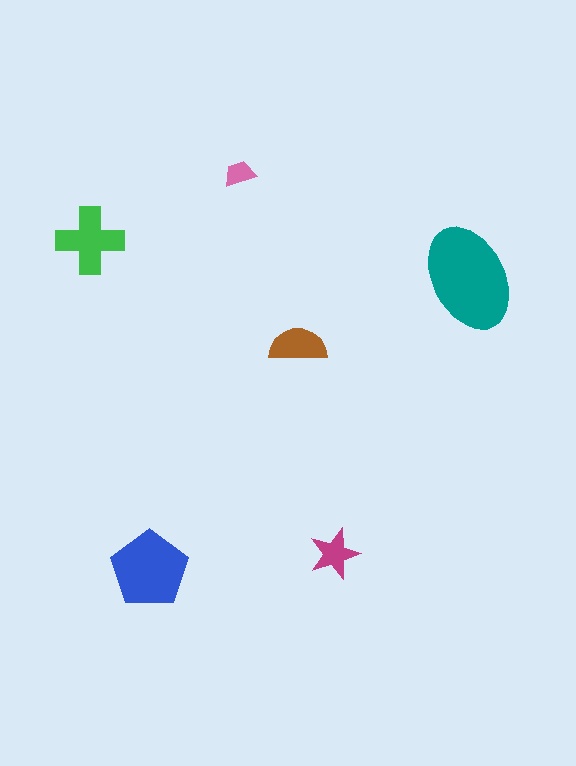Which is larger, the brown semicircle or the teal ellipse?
The teal ellipse.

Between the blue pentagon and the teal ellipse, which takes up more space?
The teal ellipse.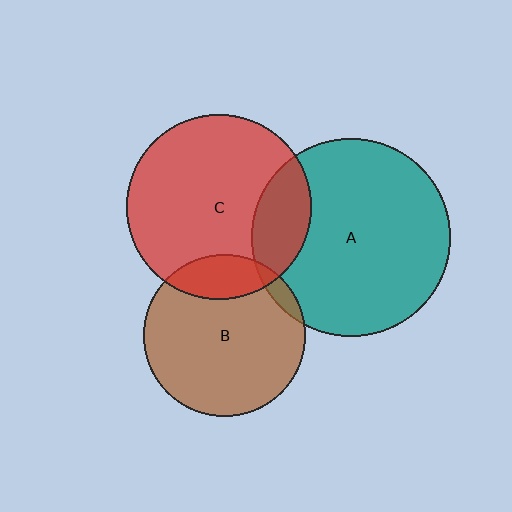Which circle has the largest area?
Circle A (teal).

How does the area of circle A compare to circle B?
Approximately 1.5 times.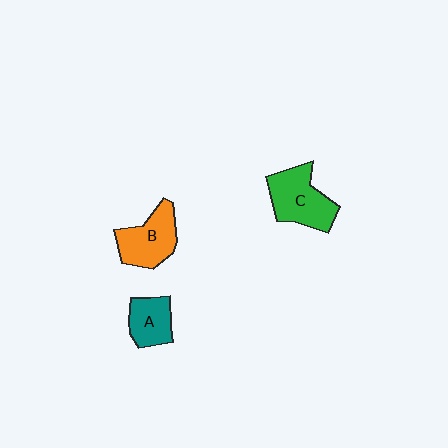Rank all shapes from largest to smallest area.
From largest to smallest: C (green), B (orange), A (teal).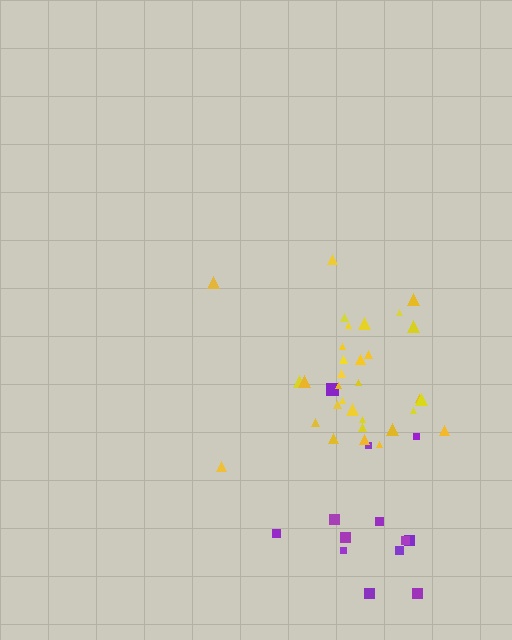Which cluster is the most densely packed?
Yellow.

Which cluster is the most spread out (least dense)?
Purple.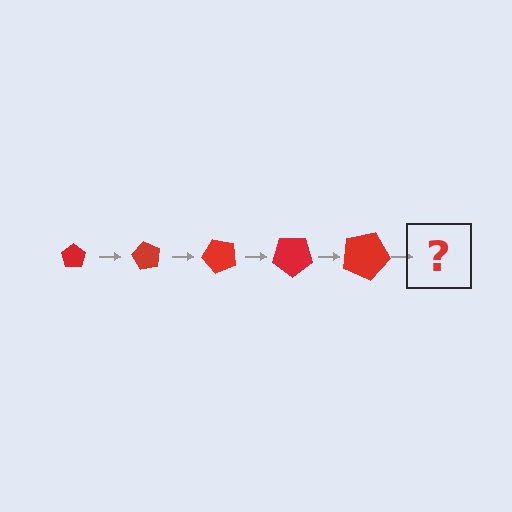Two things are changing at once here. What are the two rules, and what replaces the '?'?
The two rules are that the pentagon grows larger each step and it rotates 60 degrees each step. The '?' should be a pentagon, larger than the previous one and rotated 300 degrees from the start.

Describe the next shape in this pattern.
It should be a pentagon, larger than the previous one and rotated 300 degrees from the start.